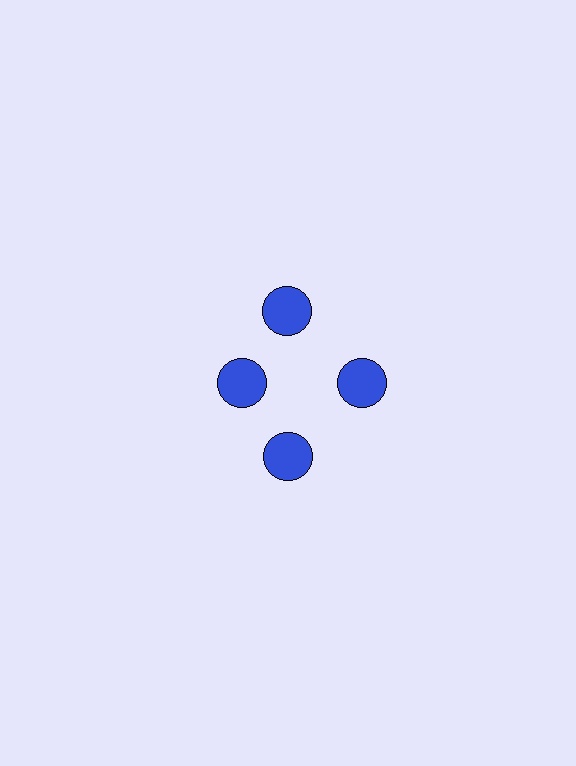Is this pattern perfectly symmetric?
No. The 4 blue circles are arranged in a ring, but one element near the 9 o'clock position is pulled inward toward the center, breaking the 4-fold rotational symmetry.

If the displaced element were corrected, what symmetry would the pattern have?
It would have 4-fold rotational symmetry — the pattern would map onto itself every 90 degrees.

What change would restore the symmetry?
The symmetry would be restored by moving it outward, back onto the ring so that all 4 circles sit at equal angles and equal distance from the center.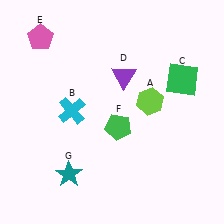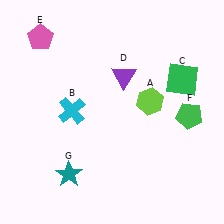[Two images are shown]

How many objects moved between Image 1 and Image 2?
1 object moved between the two images.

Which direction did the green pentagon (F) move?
The green pentagon (F) moved right.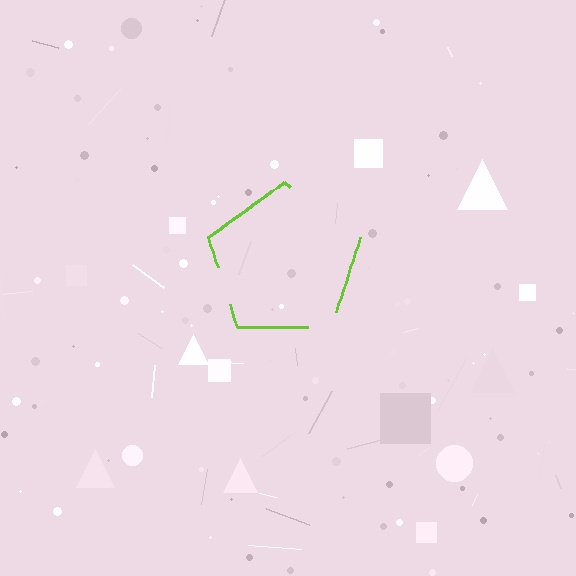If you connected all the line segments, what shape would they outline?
They would outline a pentagon.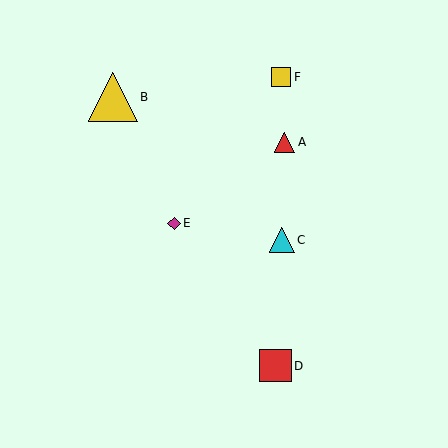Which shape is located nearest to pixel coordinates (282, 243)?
The cyan triangle (labeled C) at (282, 240) is nearest to that location.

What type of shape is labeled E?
Shape E is a magenta diamond.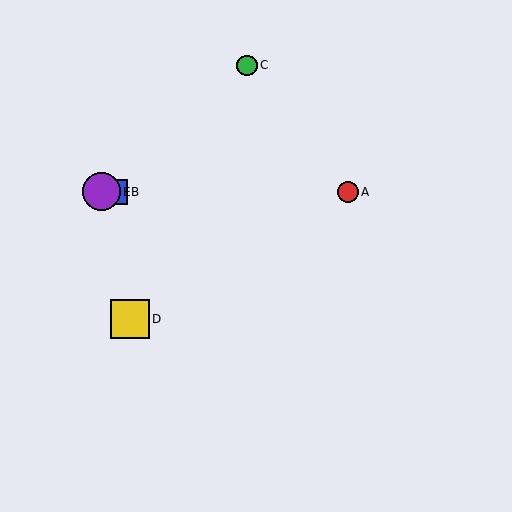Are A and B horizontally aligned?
Yes, both are at y≈192.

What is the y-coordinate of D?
Object D is at y≈319.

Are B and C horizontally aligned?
No, B is at y≈192 and C is at y≈65.